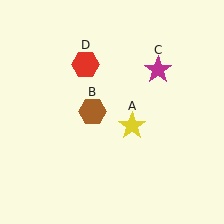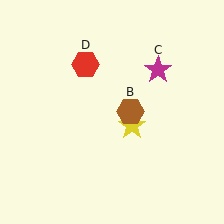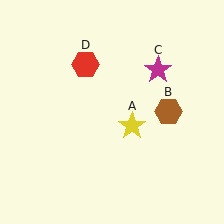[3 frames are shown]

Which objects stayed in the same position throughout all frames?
Yellow star (object A) and magenta star (object C) and red hexagon (object D) remained stationary.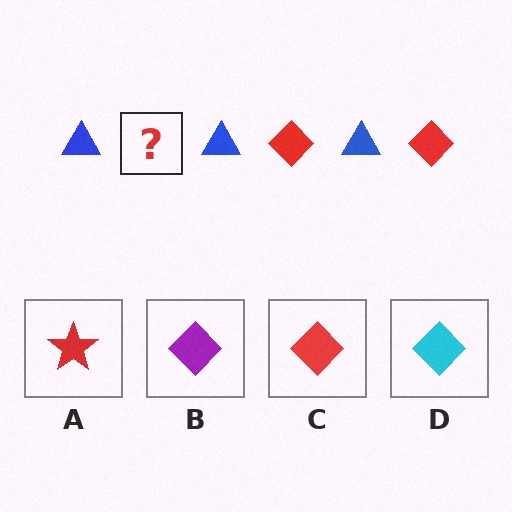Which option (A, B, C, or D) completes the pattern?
C.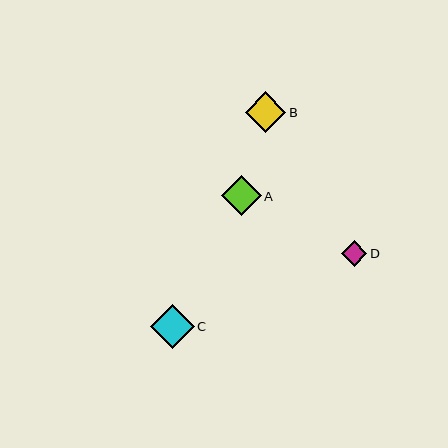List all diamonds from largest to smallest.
From largest to smallest: C, B, A, D.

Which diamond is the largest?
Diamond C is the largest with a size of approximately 44 pixels.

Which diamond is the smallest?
Diamond D is the smallest with a size of approximately 25 pixels.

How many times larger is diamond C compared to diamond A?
Diamond C is approximately 1.1 times the size of diamond A.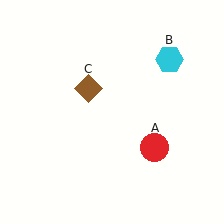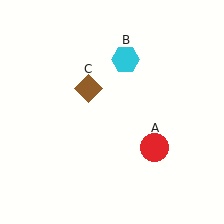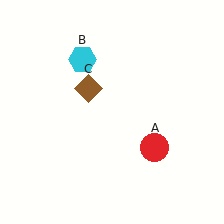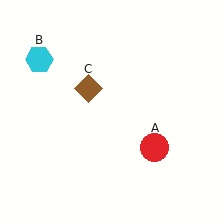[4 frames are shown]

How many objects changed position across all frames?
1 object changed position: cyan hexagon (object B).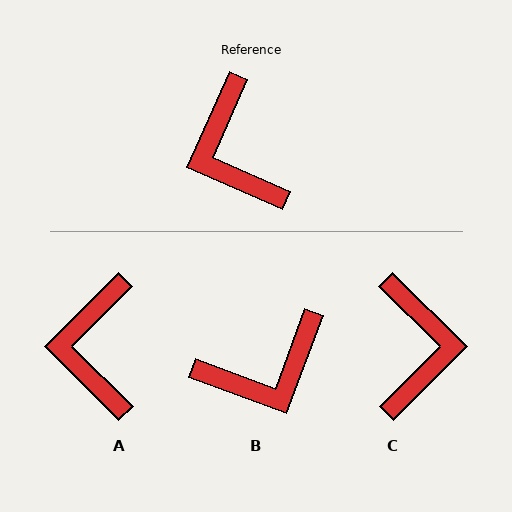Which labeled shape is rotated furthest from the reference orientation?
C, about 159 degrees away.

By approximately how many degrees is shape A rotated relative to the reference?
Approximately 21 degrees clockwise.